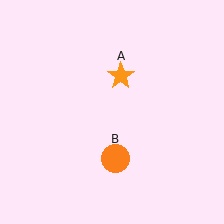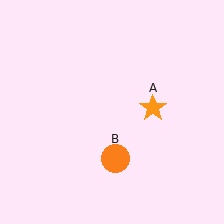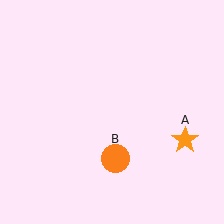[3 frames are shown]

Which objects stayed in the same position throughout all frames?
Orange circle (object B) remained stationary.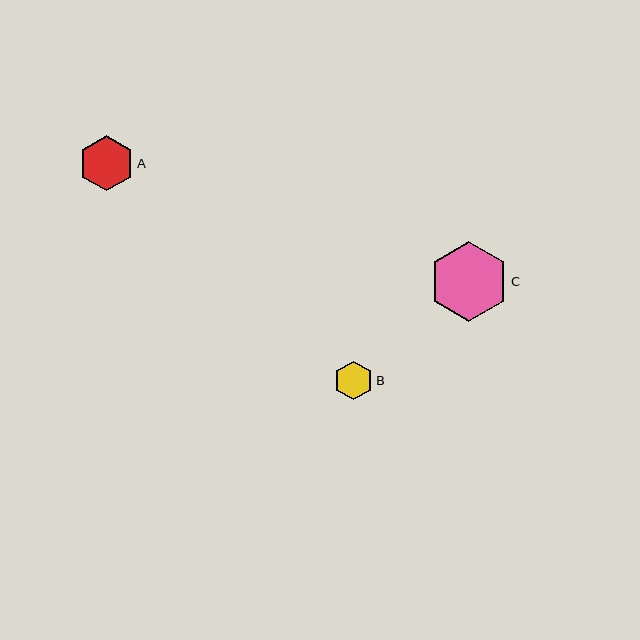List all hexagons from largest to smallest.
From largest to smallest: C, A, B.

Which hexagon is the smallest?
Hexagon B is the smallest with a size of approximately 38 pixels.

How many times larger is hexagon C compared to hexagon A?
Hexagon C is approximately 1.4 times the size of hexagon A.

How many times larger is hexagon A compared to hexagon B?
Hexagon A is approximately 1.4 times the size of hexagon B.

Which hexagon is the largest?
Hexagon C is the largest with a size of approximately 79 pixels.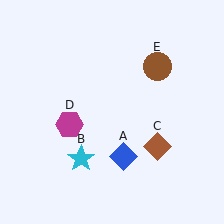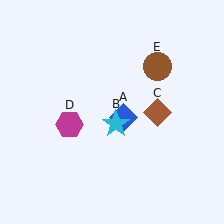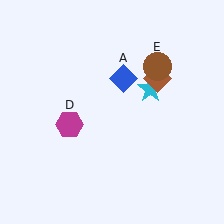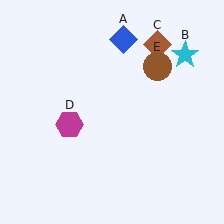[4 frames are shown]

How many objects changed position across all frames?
3 objects changed position: blue diamond (object A), cyan star (object B), brown diamond (object C).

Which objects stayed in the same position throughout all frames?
Magenta hexagon (object D) and brown circle (object E) remained stationary.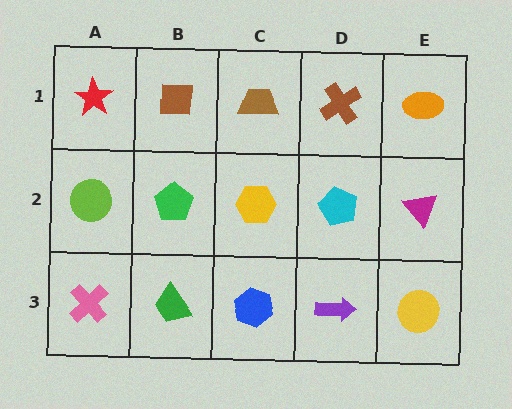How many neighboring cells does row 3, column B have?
3.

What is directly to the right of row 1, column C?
A brown cross.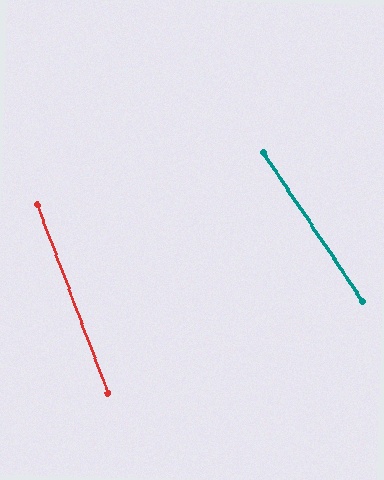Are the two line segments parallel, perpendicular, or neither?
Neither parallel nor perpendicular — they differ by about 13°.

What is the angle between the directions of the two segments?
Approximately 13 degrees.